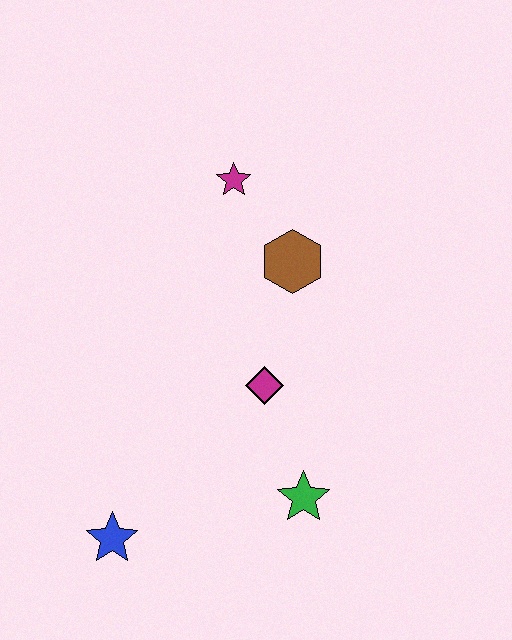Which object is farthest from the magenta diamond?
The blue star is farthest from the magenta diamond.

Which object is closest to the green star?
The magenta diamond is closest to the green star.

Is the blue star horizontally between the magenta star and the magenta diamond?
No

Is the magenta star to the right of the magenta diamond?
No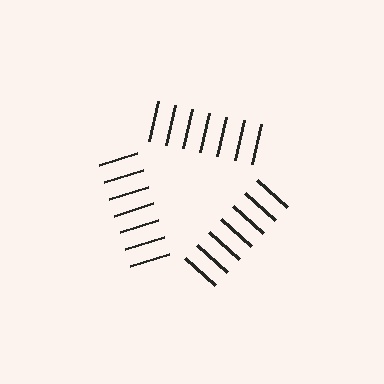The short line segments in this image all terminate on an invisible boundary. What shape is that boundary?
An illusory triangle — the line segments terminate on its edges but no continuous stroke is drawn.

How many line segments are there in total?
21 — 7 along each of the 3 edges.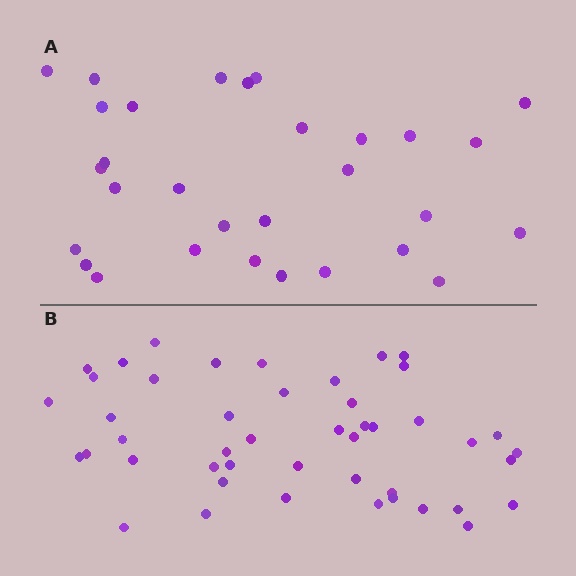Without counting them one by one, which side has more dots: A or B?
Region B (the bottom region) has more dots.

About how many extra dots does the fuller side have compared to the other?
Region B has approximately 15 more dots than region A.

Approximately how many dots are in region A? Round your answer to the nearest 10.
About 30 dots.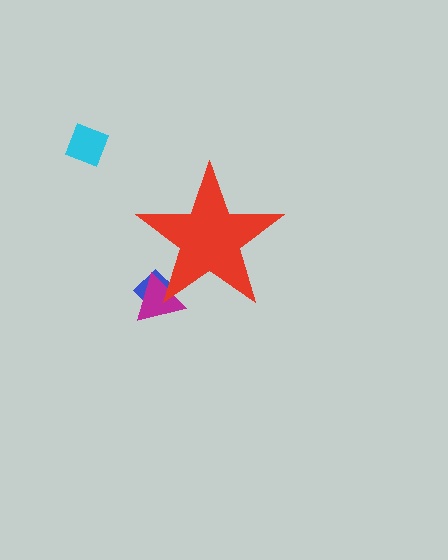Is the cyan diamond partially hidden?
No, the cyan diamond is fully visible.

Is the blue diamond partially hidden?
Yes, the blue diamond is partially hidden behind the red star.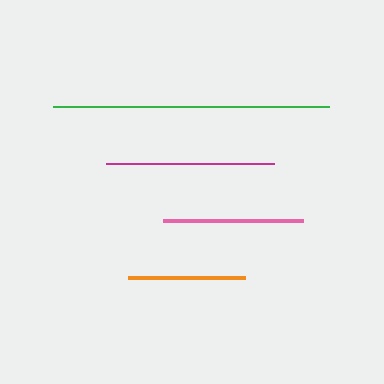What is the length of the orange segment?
The orange segment is approximately 117 pixels long.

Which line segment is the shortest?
The orange line is the shortest at approximately 117 pixels.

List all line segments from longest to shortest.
From longest to shortest: green, magenta, pink, orange.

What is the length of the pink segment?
The pink segment is approximately 140 pixels long.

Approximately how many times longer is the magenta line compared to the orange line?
The magenta line is approximately 1.4 times the length of the orange line.